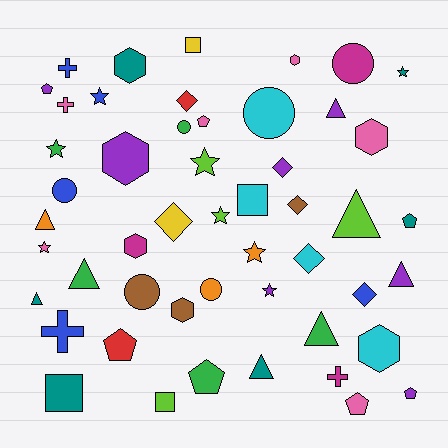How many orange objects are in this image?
There are 3 orange objects.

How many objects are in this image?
There are 50 objects.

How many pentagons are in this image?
There are 7 pentagons.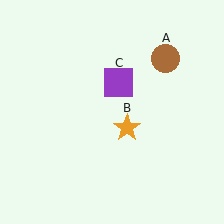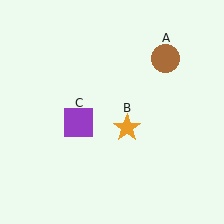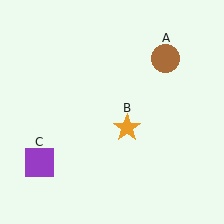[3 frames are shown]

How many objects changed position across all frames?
1 object changed position: purple square (object C).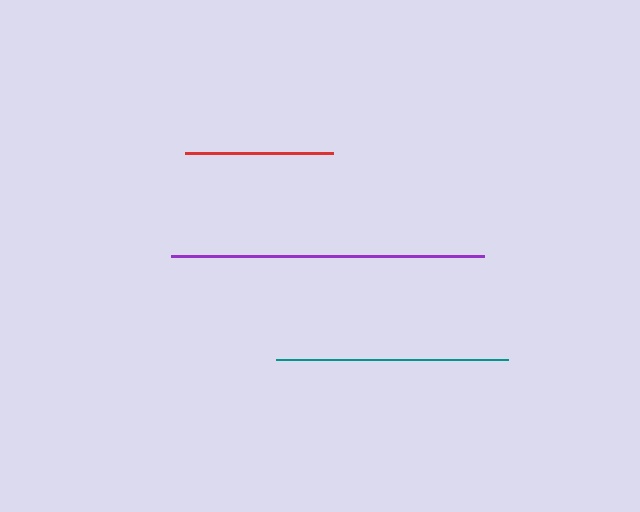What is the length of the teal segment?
The teal segment is approximately 232 pixels long.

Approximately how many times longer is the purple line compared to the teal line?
The purple line is approximately 1.4 times the length of the teal line.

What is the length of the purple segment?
The purple segment is approximately 313 pixels long.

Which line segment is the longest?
The purple line is the longest at approximately 313 pixels.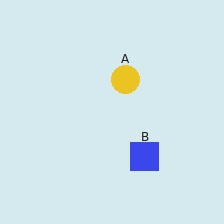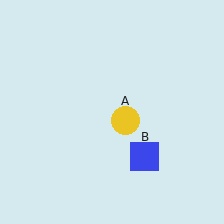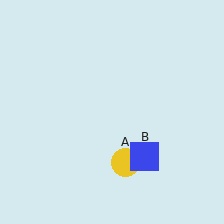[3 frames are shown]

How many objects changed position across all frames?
1 object changed position: yellow circle (object A).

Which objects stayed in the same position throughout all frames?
Blue square (object B) remained stationary.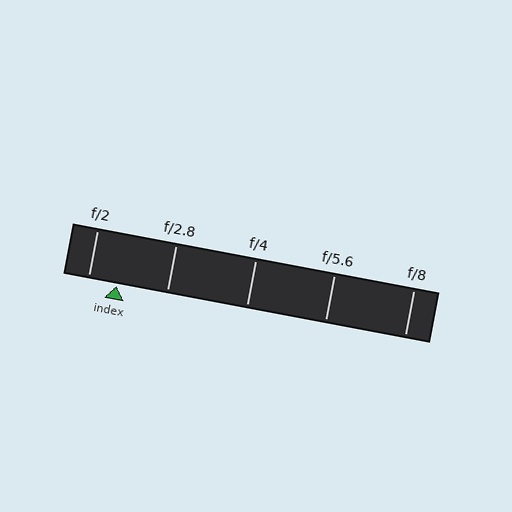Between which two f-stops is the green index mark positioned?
The index mark is between f/2 and f/2.8.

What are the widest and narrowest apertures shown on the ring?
The widest aperture shown is f/2 and the narrowest is f/8.